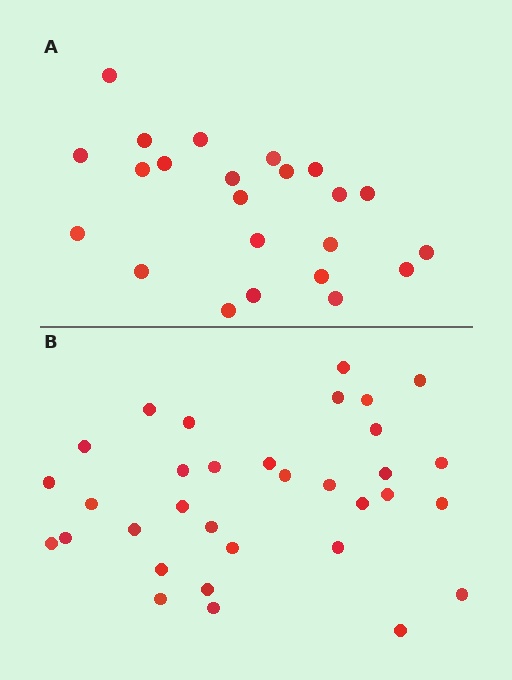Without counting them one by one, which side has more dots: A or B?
Region B (the bottom region) has more dots.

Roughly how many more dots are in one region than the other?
Region B has roughly 10 or so more dots than region A.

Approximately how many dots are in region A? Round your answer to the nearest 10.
About 20 dots. (The exact count is 23, which rounds to 20.)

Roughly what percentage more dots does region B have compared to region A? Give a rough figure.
About 45% more.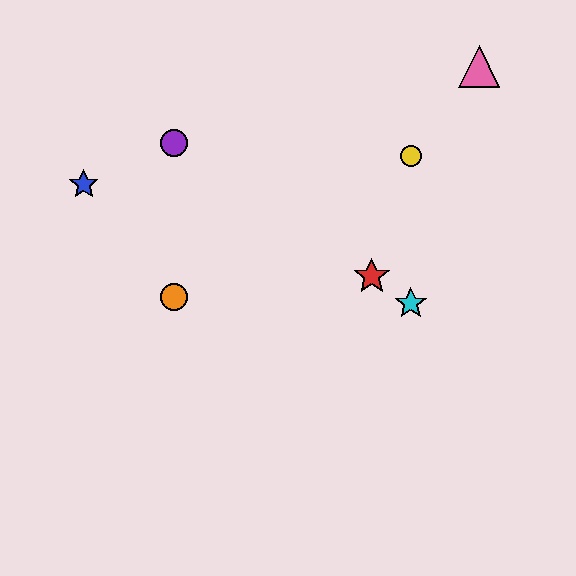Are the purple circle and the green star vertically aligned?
Yes, both are at x≈174.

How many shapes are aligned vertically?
3 shapes (the green star, the purple circle, the orange circle) are aligned vertically.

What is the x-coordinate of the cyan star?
The cyan star is at x≈411.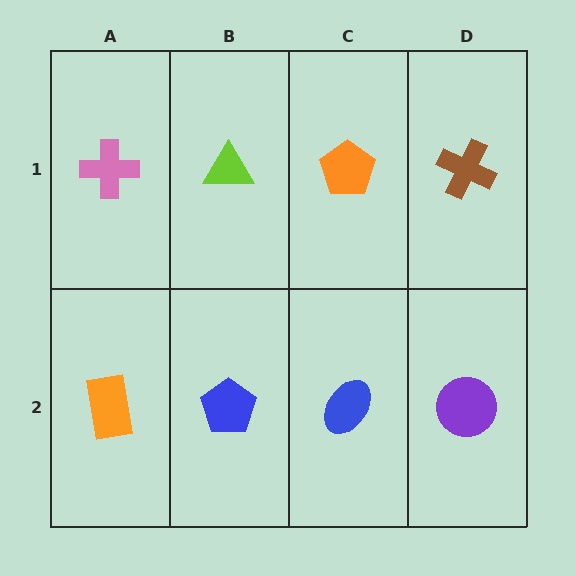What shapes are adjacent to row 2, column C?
An orange pentagon (row 1, column C), a blue pentagon (row 2, column B), a purple circle (row 2, column D).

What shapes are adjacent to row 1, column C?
A blue ellipse (row 2, column C), a lime triangle (row 1, column B), a brown cross (row 1, column D).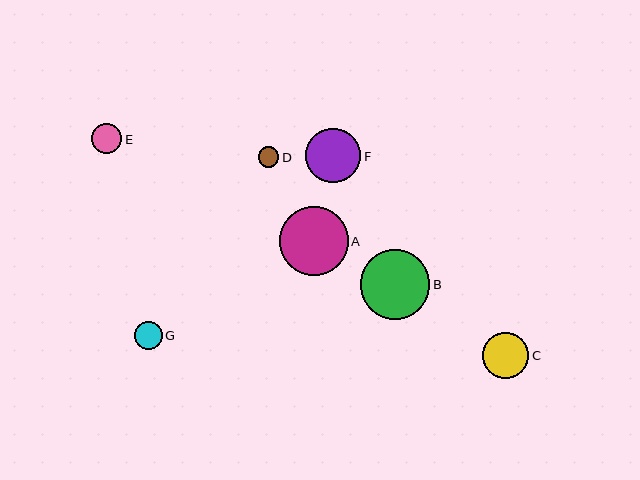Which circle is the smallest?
Circle D is the smallest with a size of approximately 20 pixels.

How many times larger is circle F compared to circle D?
Circle F is approximately 2.7 times the size of circle D.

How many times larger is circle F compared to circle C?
Circle F is approximately 1.2 times the size of circle C.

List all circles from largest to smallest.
From largest to smallest: B, A, F, C, E, G, D.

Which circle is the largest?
Circle B is the largest with a size of approximately 69 pixels.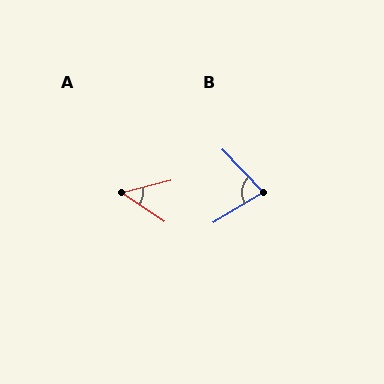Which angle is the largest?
B, at approximately 77 degrees.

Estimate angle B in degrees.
Approximately 77 degrees.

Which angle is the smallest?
A, at approximately 48 degrees.